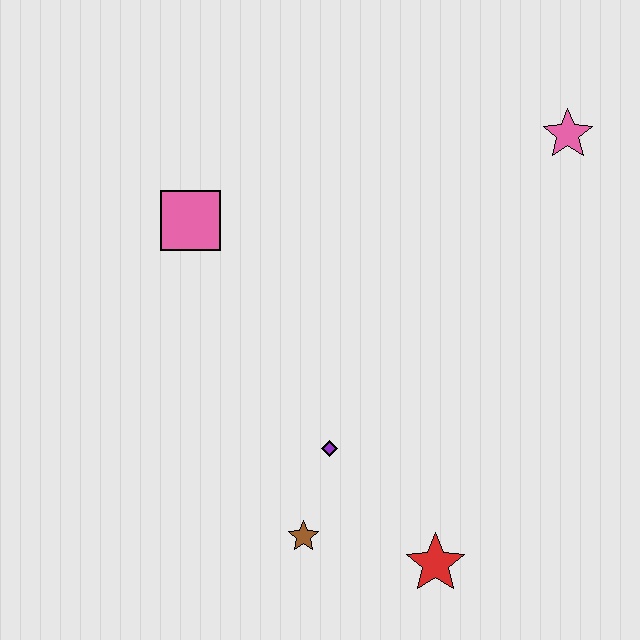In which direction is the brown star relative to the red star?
The brown star is to the left of the red star.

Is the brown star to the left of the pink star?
Yes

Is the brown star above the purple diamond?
No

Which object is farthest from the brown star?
The pink star is farthest from the brown star.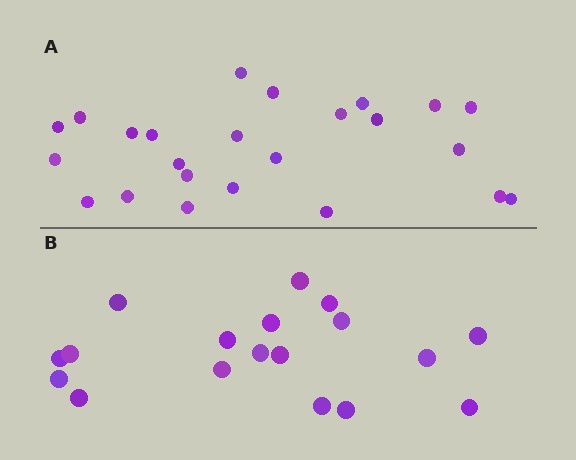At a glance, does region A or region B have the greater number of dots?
Region A (the top region) has more dots.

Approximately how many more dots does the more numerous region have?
Region A has about 6 more dots than region B.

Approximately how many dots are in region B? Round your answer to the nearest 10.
About 20 dots. (The exact count is 18, which rounds to 20.)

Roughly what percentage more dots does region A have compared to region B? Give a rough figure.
About 35% more.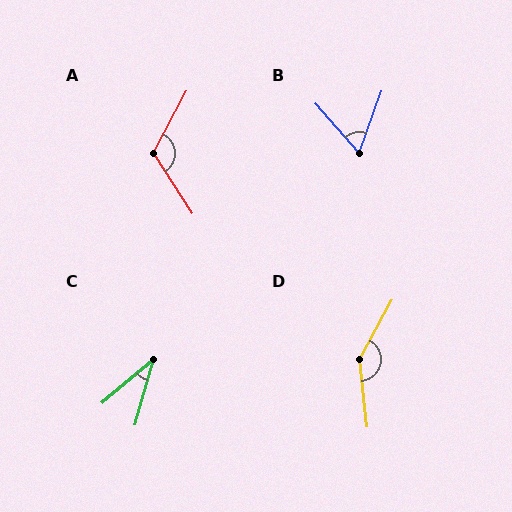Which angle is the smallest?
C, at approximately 34 degrees.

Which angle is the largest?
D, at approximately 145 degrees.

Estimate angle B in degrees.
Approximately 61 degrees.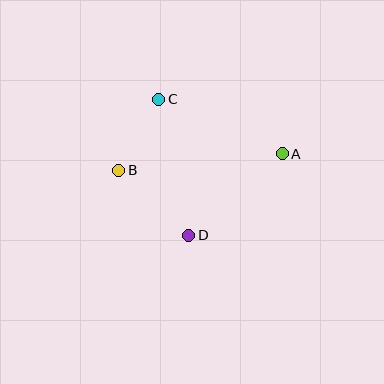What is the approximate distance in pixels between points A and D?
The distance between A and D is approximately 124 pixels.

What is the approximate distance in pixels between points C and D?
The distance between C and D is approximately 139 pixels.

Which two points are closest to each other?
Points B and C are closest to each other.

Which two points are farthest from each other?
Points A and B are farthest from each other.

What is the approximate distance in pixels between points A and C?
The distance between A and C is approximately 135 pixels.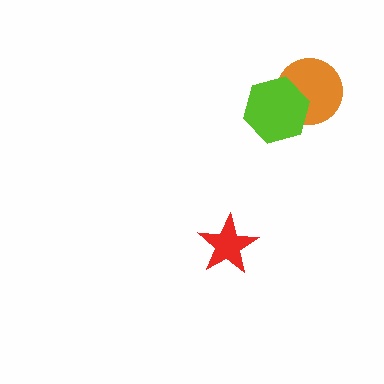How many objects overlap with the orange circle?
1 object overlaps with the orange circle.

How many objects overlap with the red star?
0 objects overlap with the red star.